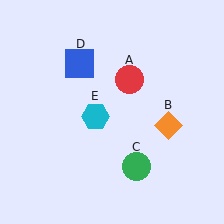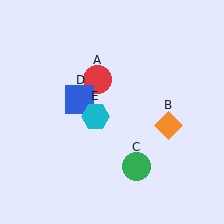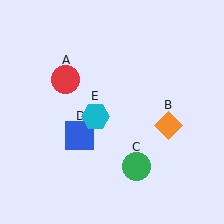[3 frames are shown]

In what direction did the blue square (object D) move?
The blue square (object D) moved down.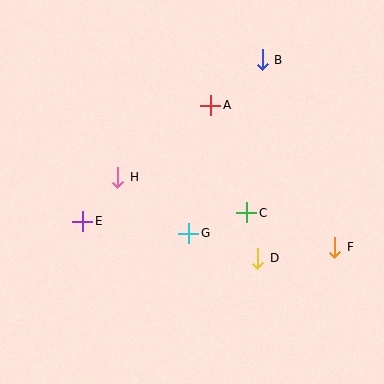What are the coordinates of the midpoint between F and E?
The midpoint between F and E is at (209, 234).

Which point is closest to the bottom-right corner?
Point F is closest to the bottom-right corner.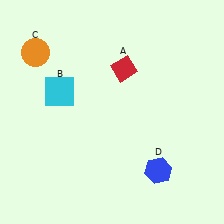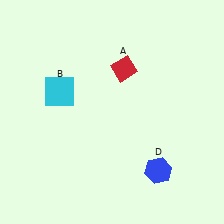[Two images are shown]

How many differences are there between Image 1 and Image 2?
There is 1 difference between the two images.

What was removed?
The orange circle (C) was removed in Image 2.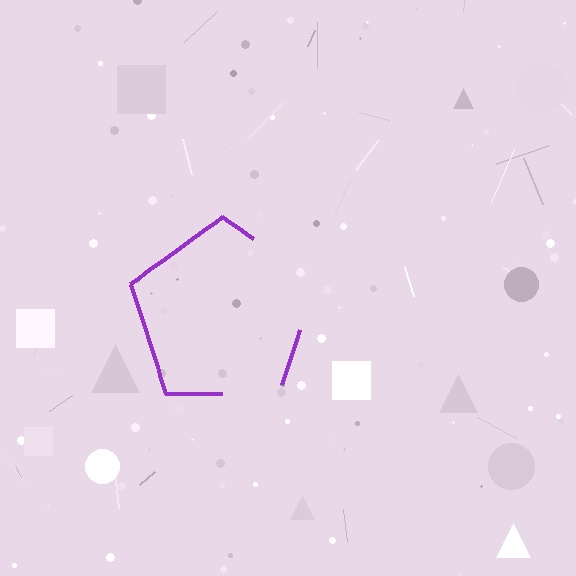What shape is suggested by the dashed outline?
The dashed outline suggests a pentagon.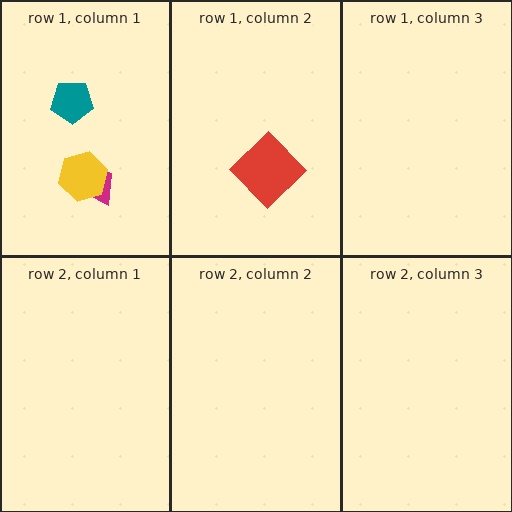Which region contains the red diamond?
The row 1, column 2 region.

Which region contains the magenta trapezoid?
The row 1, column 1 region.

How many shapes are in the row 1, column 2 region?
1.